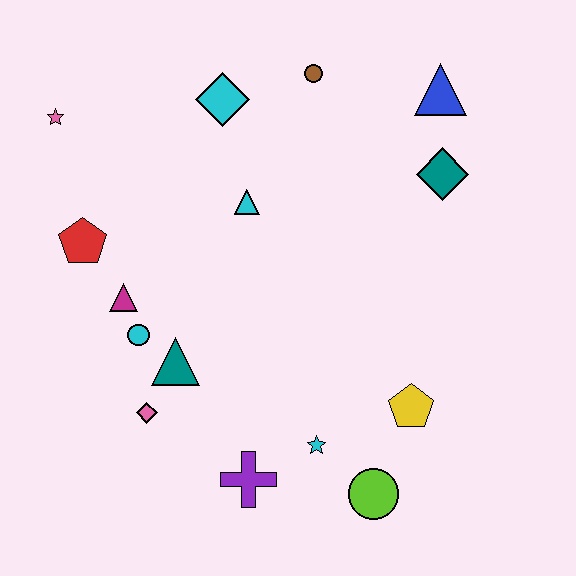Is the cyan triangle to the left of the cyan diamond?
No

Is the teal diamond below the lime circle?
No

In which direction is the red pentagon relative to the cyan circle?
The red pentagon is above the cyan circle.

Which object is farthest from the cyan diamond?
The lime circle is farthest from the cyan diamond.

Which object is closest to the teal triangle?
The cyan circle is closest to the teal triangle.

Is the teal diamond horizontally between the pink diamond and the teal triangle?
No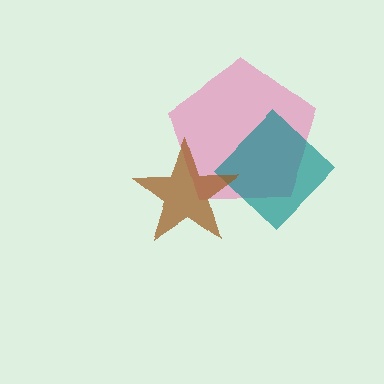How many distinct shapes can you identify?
There are 3 distinct shapes: a pink pentagon, a teal diamond, a brown star.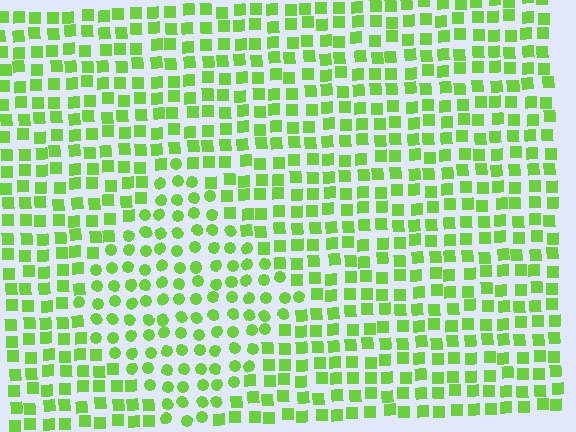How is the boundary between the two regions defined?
The boundary is defined by a change in element shape: circles inside vs. squares outside. All elements share the same color and spacing.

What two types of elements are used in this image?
The image uses circles inside the diamond region and squares outside it.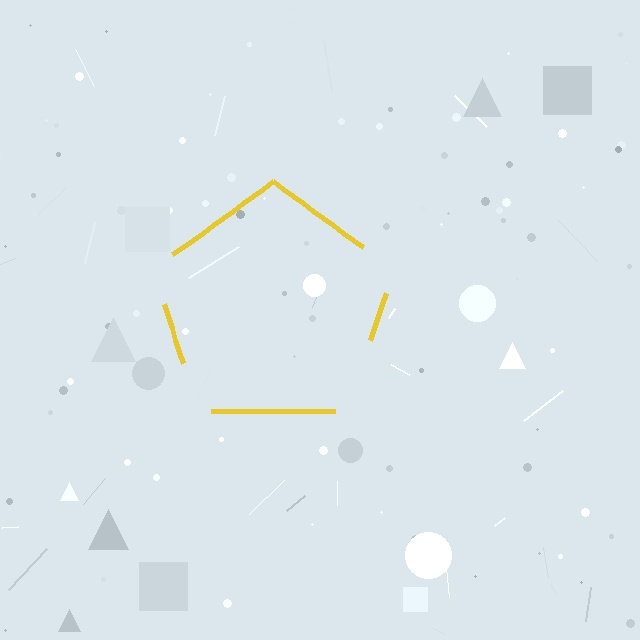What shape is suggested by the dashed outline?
The dashed outline suggests a pentagon.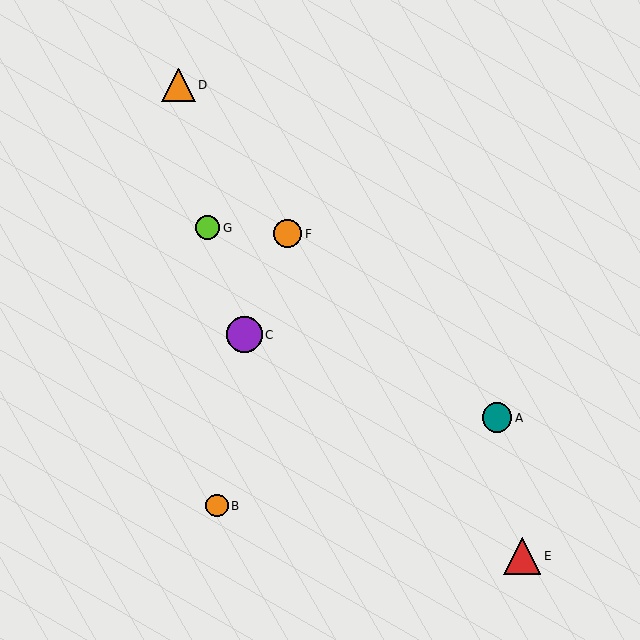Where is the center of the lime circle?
The center of the lime circle is at (208, 228).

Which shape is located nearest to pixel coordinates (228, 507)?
The orange circle (labeled B) at (217, 506) is nearest to that location.